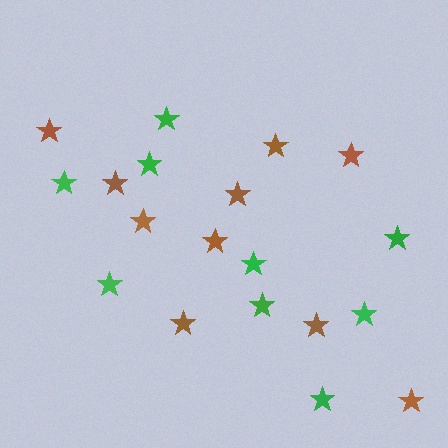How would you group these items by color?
There are 2 groups: one group of green stars (9) and one group of brown stars (10).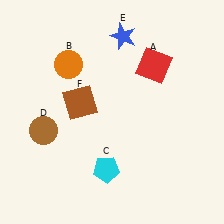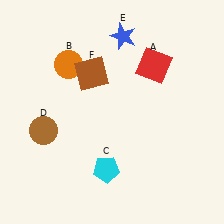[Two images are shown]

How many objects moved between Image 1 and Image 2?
1 object moved between the two images.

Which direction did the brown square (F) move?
The brown square (F) moved up.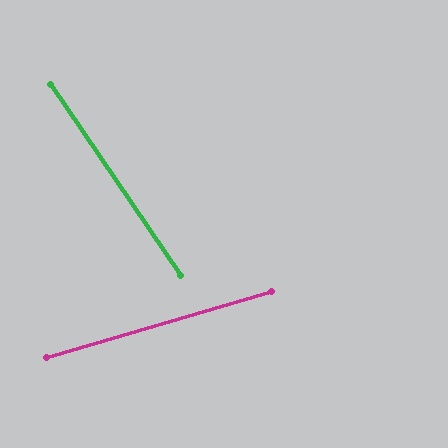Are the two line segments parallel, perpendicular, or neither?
Neither parallel nor perpendicular — they differ by about 72°.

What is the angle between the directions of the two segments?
Approximately 72 degrees.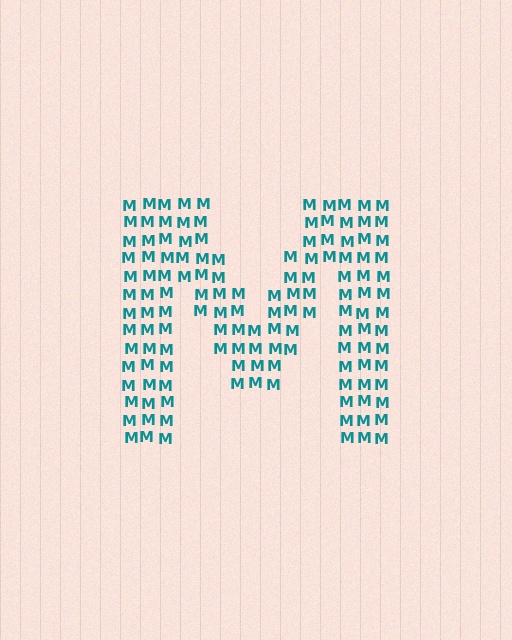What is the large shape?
The large shape is the letter M.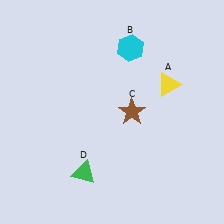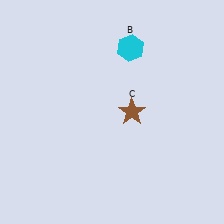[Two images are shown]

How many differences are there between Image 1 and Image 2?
There are 2 differences between the two images.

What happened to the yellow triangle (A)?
The yellow triangle (A) was removed in Image 2. It was in the top-right area of Image 1.